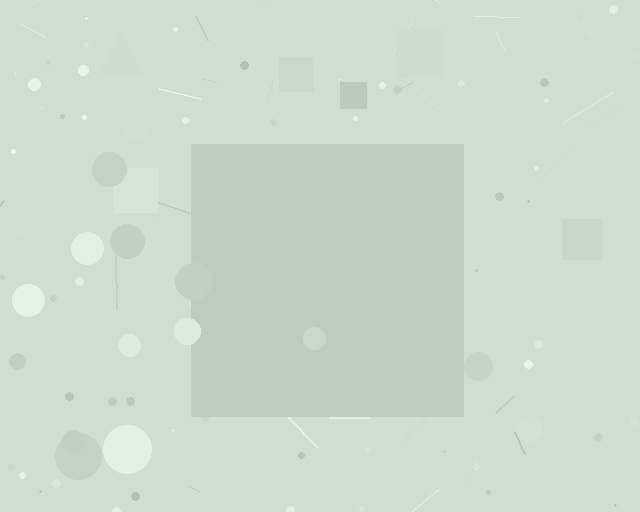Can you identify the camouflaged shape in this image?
The camouflaged shape is a square.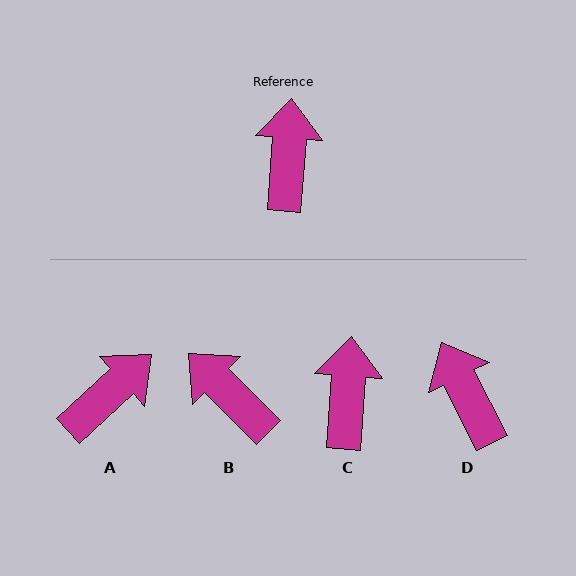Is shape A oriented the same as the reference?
No, it is off by about 43 degrees.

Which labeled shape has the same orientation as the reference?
C.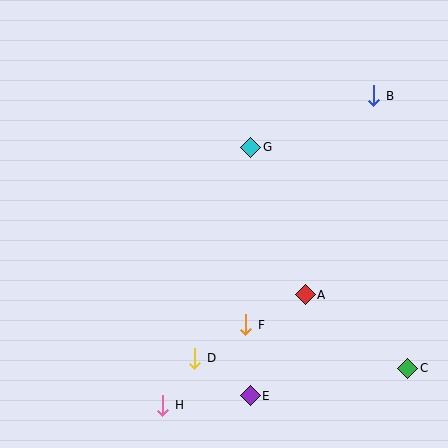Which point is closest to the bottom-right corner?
Point C is closest to the bottom-right corner.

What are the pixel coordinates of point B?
Point B is at (374, 96).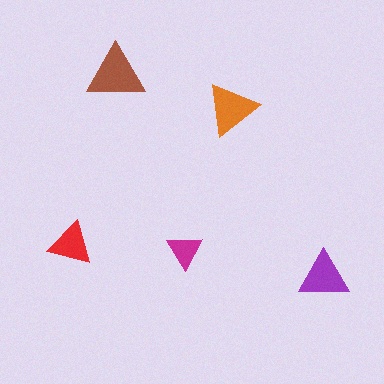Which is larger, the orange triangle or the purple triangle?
The orange one.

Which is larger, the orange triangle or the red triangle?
The orange one.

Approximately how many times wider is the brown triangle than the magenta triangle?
About 1.5 times wider.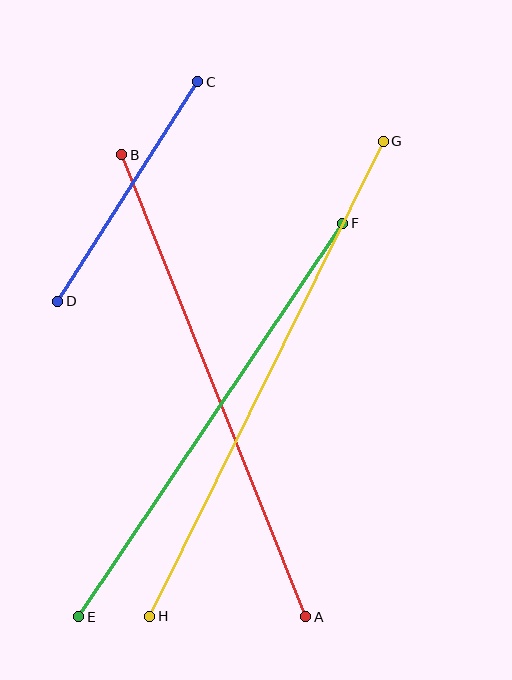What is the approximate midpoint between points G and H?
The midpoint is at approximately (267, 379) pixels.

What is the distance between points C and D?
The distance is approximately 260 pixels.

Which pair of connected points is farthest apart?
Points G and H are farthest apart.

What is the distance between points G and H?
The distance is approximately 529 pixels.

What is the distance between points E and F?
The distance is approximately 474 pixels.